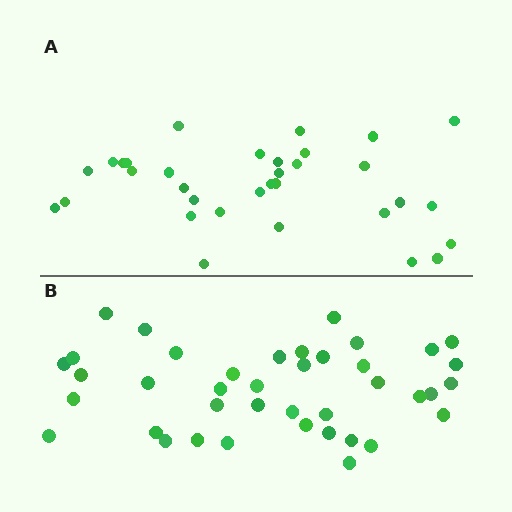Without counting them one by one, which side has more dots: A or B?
Region B (the bottom region) has more dots.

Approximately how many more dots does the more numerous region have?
Region B has roughly 8 or so more dots than region A.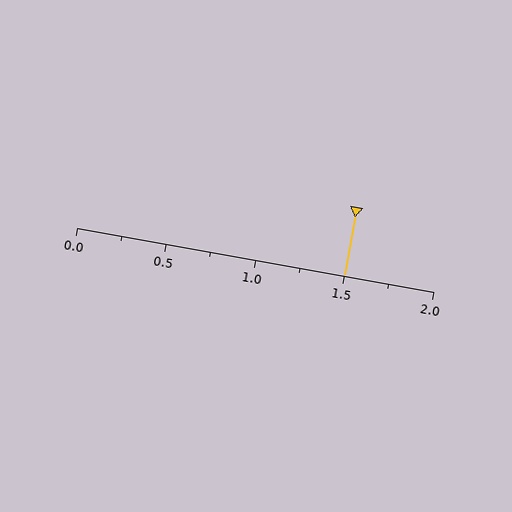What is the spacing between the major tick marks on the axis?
The major ticks are spaced 0.5 apart.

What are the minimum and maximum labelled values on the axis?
The axis runs from 0.0 to 2.0.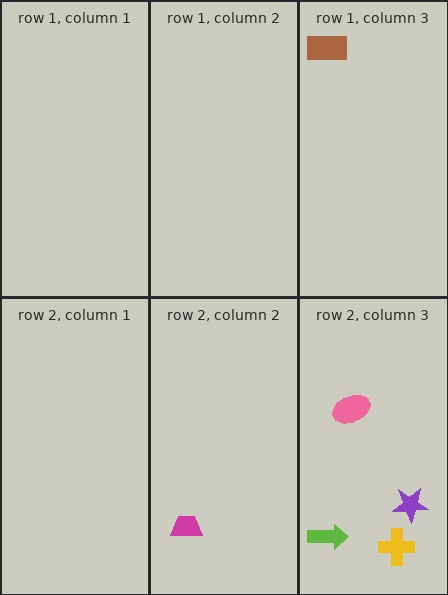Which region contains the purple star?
The row 2, column 3 region.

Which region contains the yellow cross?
The row 2, column 3 region.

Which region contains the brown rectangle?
The row 1, column 3 region.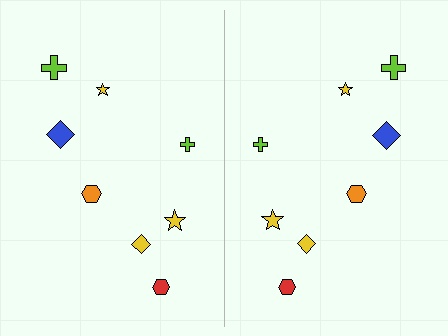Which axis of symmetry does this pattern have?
The pattern has a vertical axis of symmetry running through the center of the image.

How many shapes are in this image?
There are 16 shapes in this image.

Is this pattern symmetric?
Yes, this pattern has bilateral (reflection) symmetry.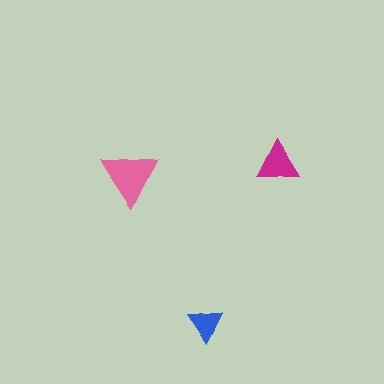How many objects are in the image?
There are 3 objects in the image.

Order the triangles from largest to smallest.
the pink one, the magenta one, the blue one.